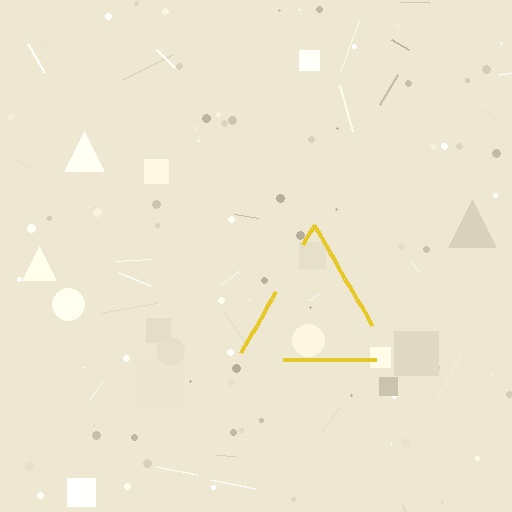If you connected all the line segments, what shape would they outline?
They would outline a triangle.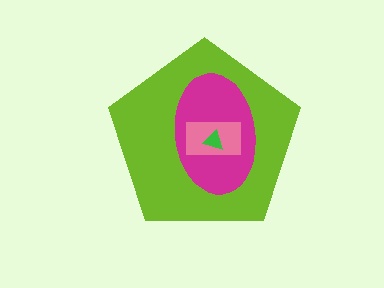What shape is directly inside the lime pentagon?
The magenta ellipse.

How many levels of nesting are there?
4.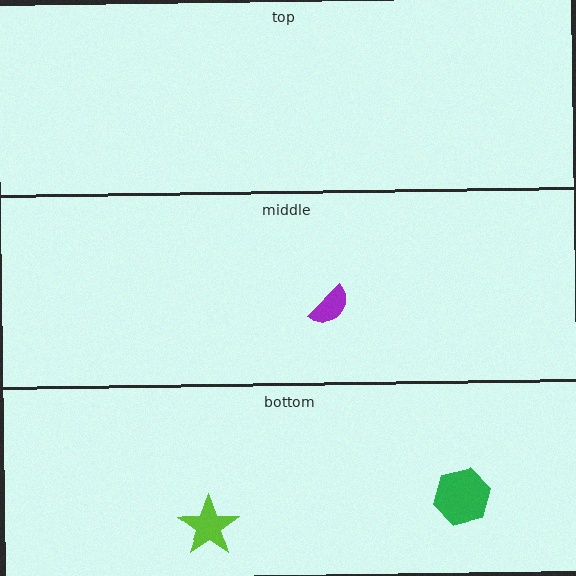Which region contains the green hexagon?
The bottom region.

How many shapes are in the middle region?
1.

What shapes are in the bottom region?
The lime star, the green hexagon.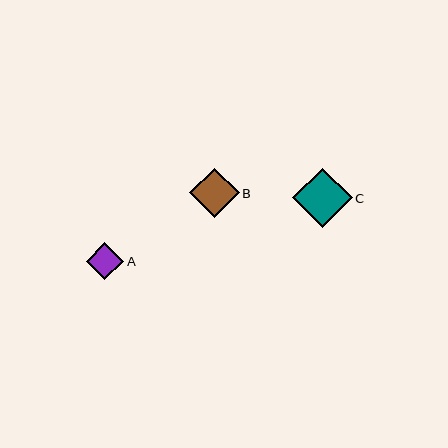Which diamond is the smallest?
Diamond A is the smallest with a size of approximately 37 pixels.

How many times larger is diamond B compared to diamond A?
Diamond B is approximately 1.3 times the size of diamond A.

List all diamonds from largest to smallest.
From largest to smallest: C, B, A.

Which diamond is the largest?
Diamond C is the largest with a size of approximately 60 pixels.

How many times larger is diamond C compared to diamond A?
Diamond C is approximately 1.6 times the size of diamond A.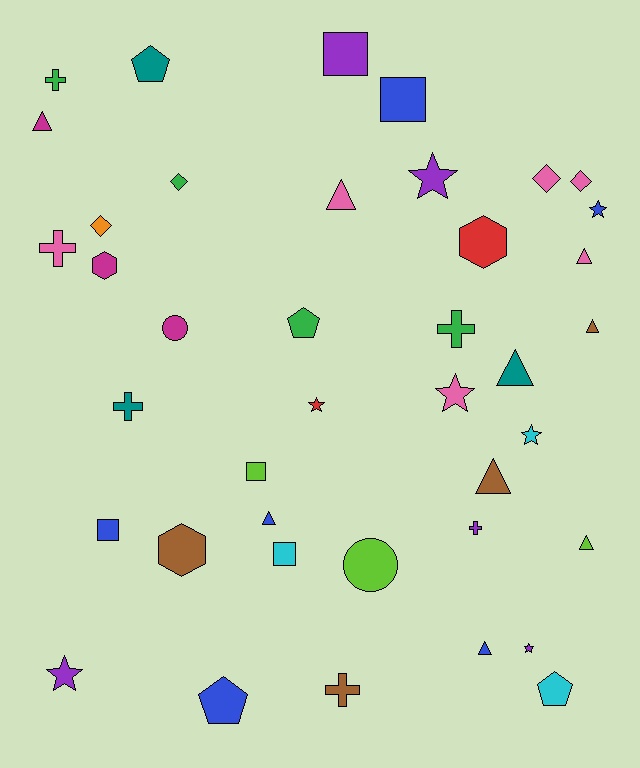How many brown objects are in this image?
There are 4 brown objects.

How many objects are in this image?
There are 40 objects.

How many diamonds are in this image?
There are 4 diamonds.